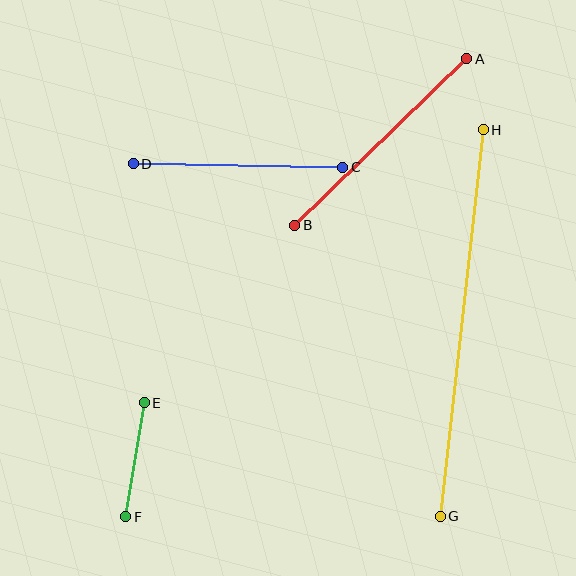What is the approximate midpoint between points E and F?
The midpoint is at approximately (135, 460) pixels.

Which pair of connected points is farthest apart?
Points G and H are farthest apart.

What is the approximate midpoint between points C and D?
The midpoint is at approximately (238, 165) pixels.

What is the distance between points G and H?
The distance is approximately 389 pixels.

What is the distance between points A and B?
The distance is approximately 239 pixels.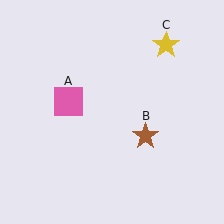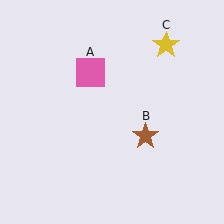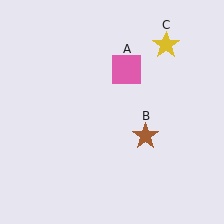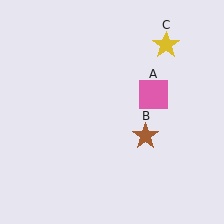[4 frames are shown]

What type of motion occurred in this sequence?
The pink square (object A) rotated clockwise around the center of the scene.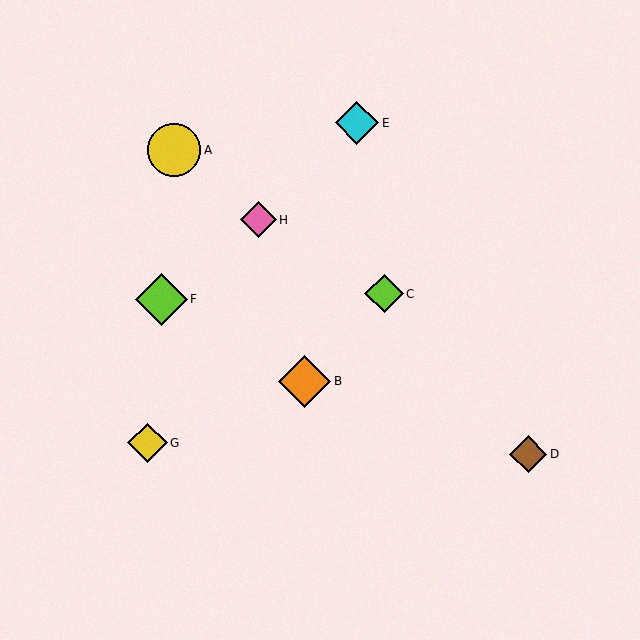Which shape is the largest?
The yellow circle (labeled A) is the largest.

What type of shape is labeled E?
Shape E is a cyan diamond.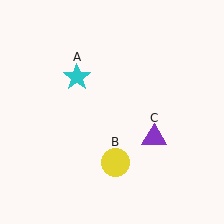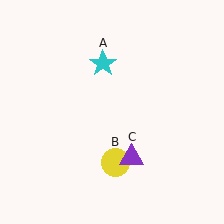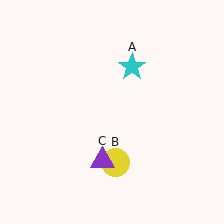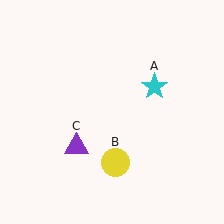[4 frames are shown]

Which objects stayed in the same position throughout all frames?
Yellow circle (object B) remained stationary.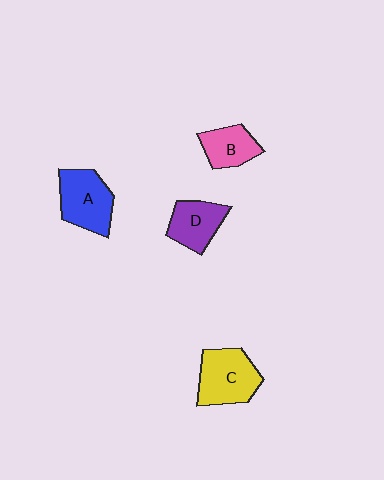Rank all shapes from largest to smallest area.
From largest to smallest: C (yellow), A (blue), D (purple), B (pink).